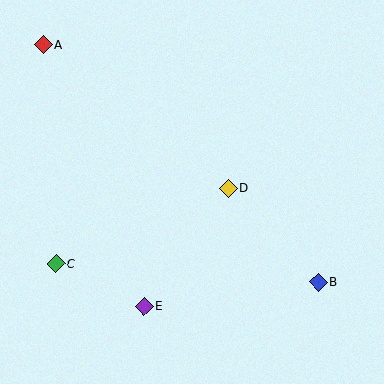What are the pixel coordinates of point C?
Point C is at (56, 263).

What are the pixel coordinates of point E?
Point E is at (144, 306).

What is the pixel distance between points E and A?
The distance between E and A is 280 pixels.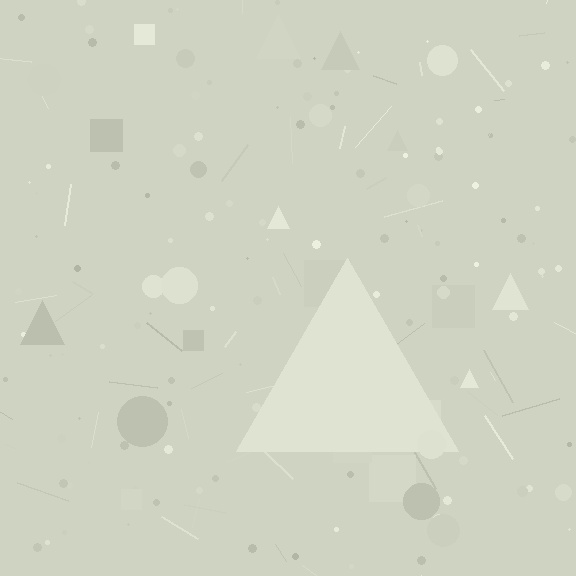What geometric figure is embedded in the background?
A triangle is embedded in the background.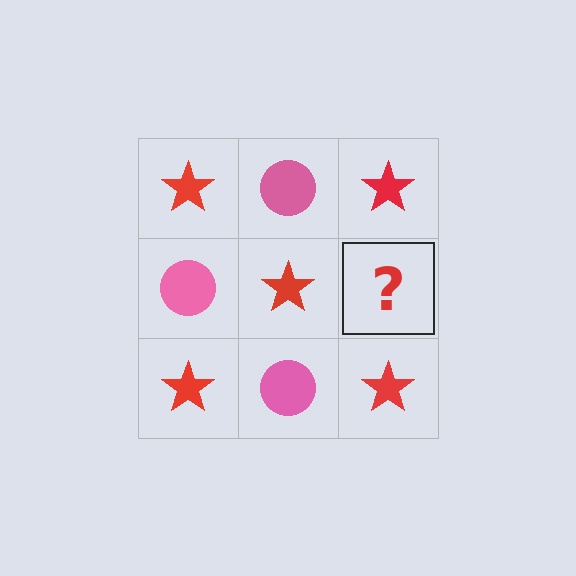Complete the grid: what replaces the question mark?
The question mark should be replaced with a pink circle.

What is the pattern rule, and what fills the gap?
The rule is that it alternates red star and pink circle in a checkerboard pattern. The gap should be filled with a pink circle.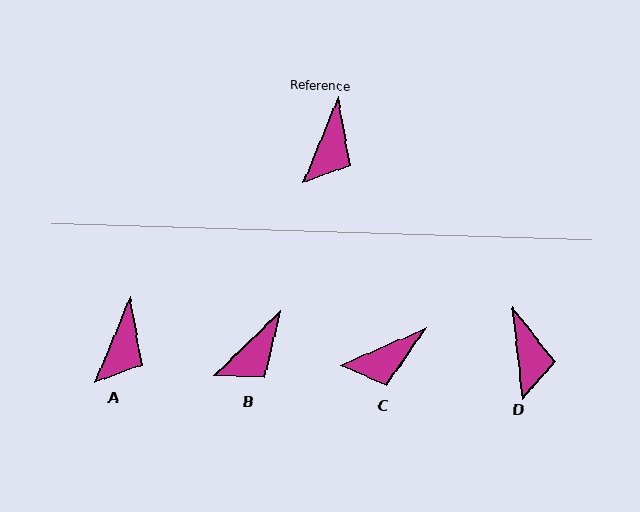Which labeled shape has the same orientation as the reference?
A.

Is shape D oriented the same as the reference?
No, it is off by about 28 degrees.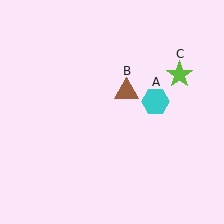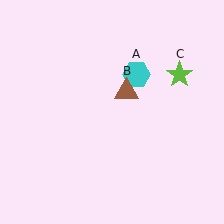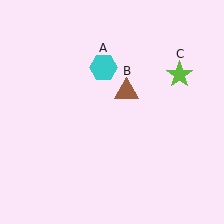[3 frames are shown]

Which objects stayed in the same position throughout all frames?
Brown triangle (object B) and lime star (object C) remained stationary.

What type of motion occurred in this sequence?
The cyan hexagon (object A) rotated counterclockwise around the center of the scene.